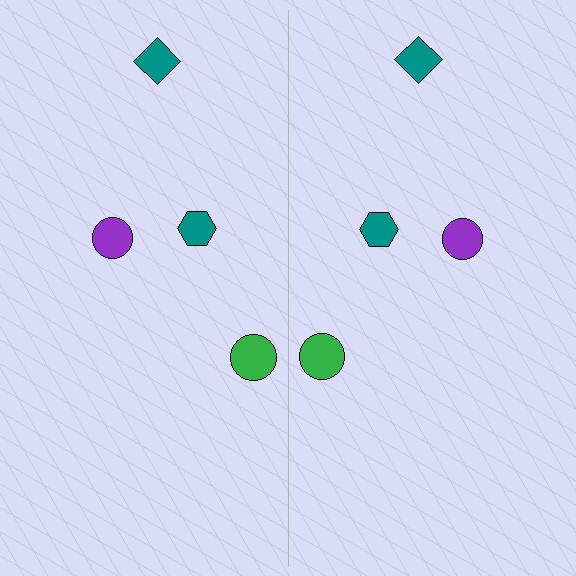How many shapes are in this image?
There are 8 shapes in this image.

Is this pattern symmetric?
Yes, this pattern has bilateral (reflection) symmetry.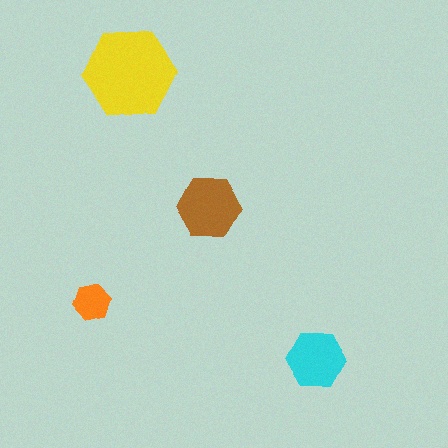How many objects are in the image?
There are 4 objects in the image.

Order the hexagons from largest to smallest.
the yellow one, the brown one, the cyan one, the orange one.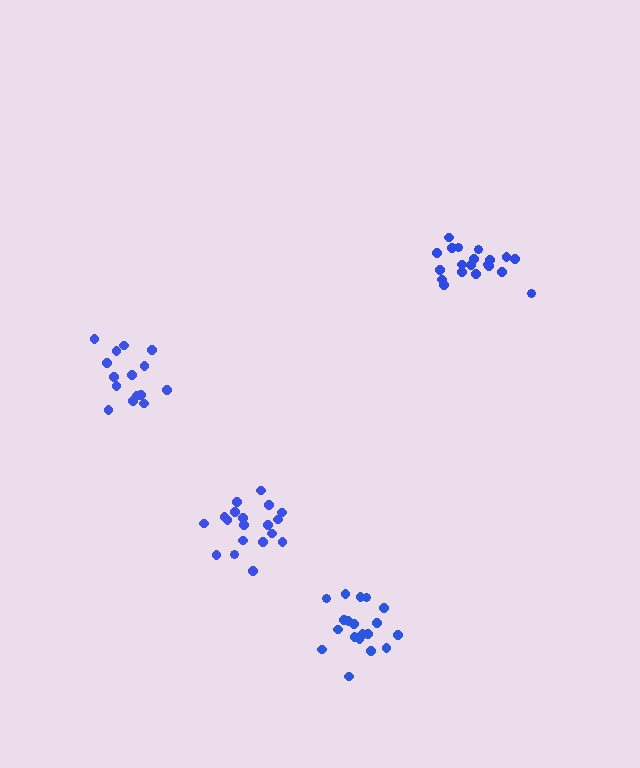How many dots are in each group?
Group 1: 19 dots, Group 2: 15 dots, Group 3: 20 dots, Group 4: 20 dots (74 total).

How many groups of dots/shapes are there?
There are 4 groups.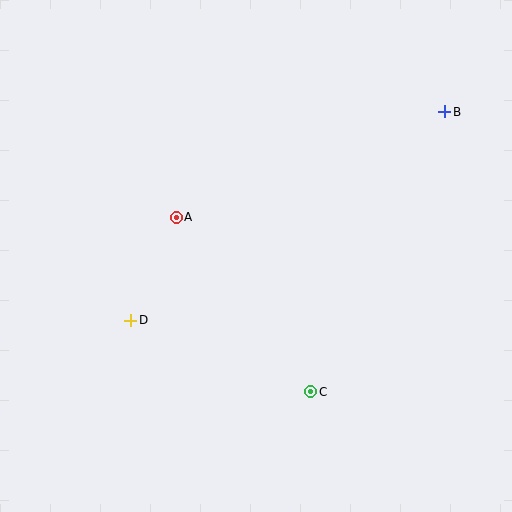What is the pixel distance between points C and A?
The distance between C and A is 220 pixels.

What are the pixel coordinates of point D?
Point D is at (131, 320).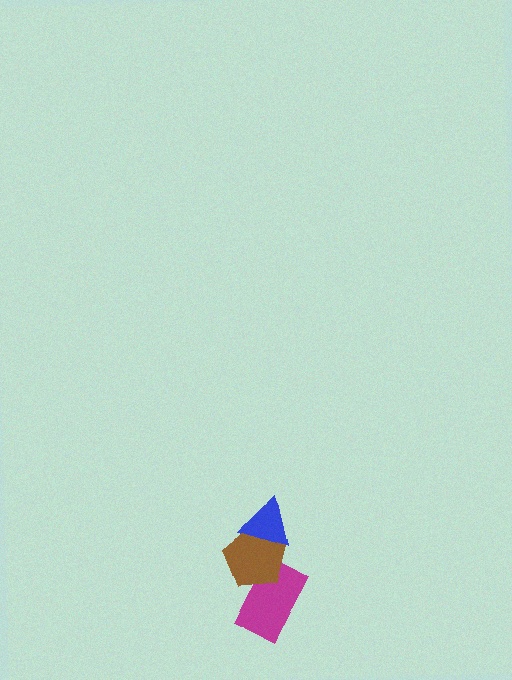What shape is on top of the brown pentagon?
The blue triangle is on top of the brown pentagon.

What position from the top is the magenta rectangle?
The magenta rectangle is 3rd from the top.